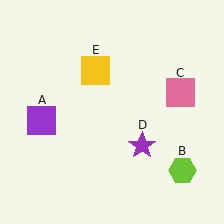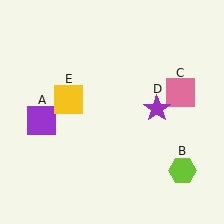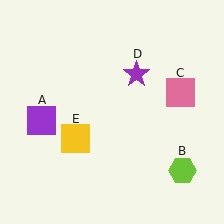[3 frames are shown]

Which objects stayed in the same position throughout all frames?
Purple square (object A) and lime hexagon (object B) and pink square (object C) remained stationary.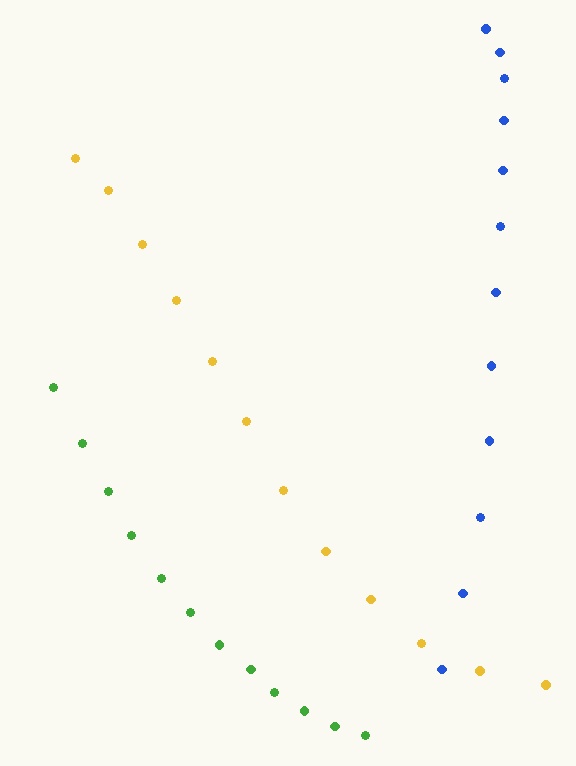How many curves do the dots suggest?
There are 3 distinct paths.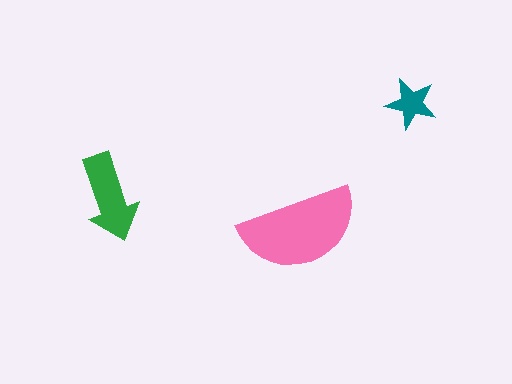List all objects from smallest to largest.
The teal star, the green arrow, the pink semicircle.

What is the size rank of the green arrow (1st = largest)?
2nd.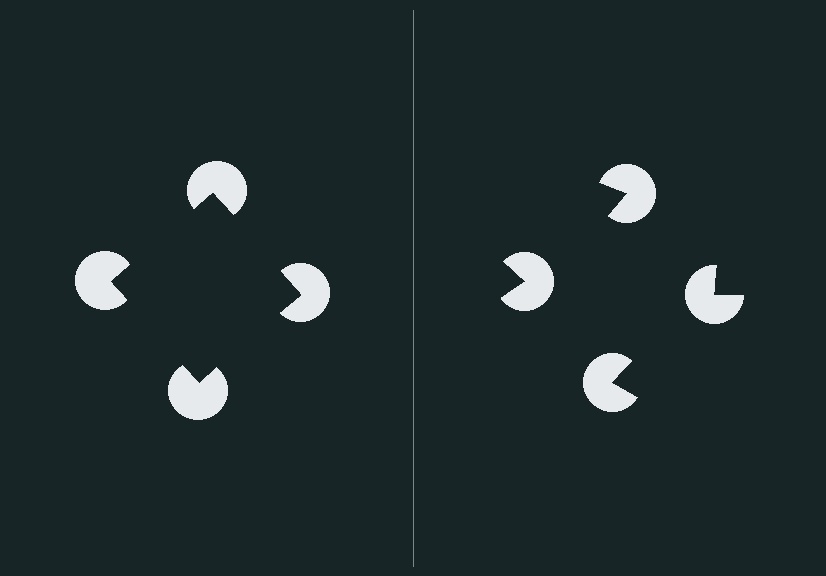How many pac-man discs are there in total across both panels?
8 — 4 on each side.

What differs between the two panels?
The pac-man discs are positioned identically on both sides; only the wedge orientations differ. On the left they align to a square; on the right they are misaligned.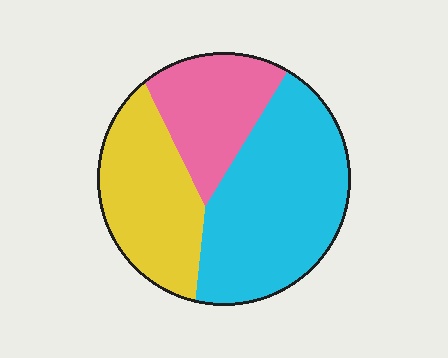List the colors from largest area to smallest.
From largest to smallest: cyan, yellow, pink.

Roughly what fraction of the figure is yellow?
Yellow covers 30% of the figure.